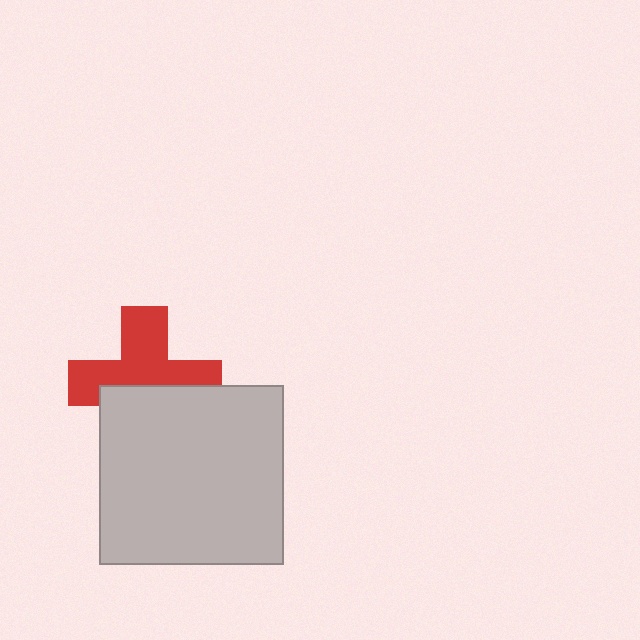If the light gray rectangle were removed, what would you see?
You would see the complete red cross.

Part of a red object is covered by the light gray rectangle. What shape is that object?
It is a cross.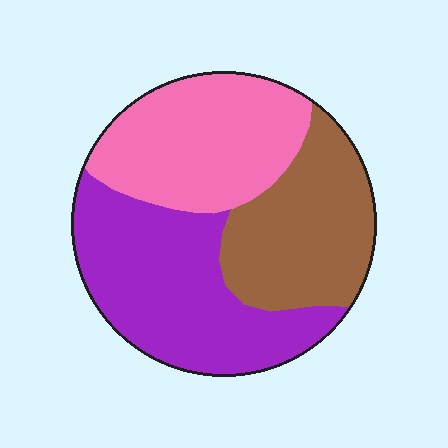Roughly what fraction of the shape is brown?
Brown takes up between a sixth and a third of the shape.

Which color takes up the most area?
Purple, at roughly 40%.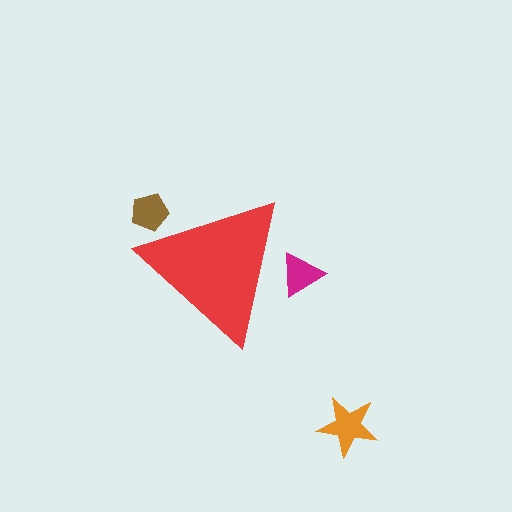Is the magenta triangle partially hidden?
Yes, the magenta triangle is partially hidden behind the red triangle.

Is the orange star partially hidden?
No, the orange star is fully visible.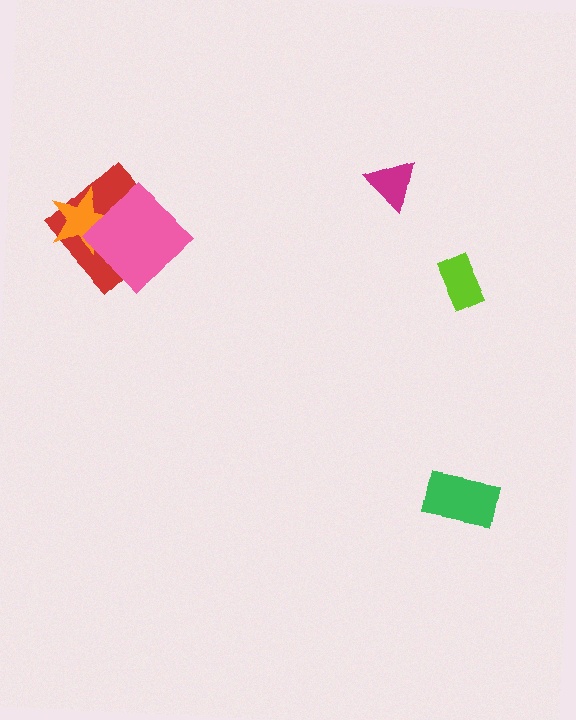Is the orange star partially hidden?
Yes, it is partially covered by another shape.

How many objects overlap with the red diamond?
2 objects overlap with the red diamond.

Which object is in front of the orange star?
The pink diamond is in front of the orange star.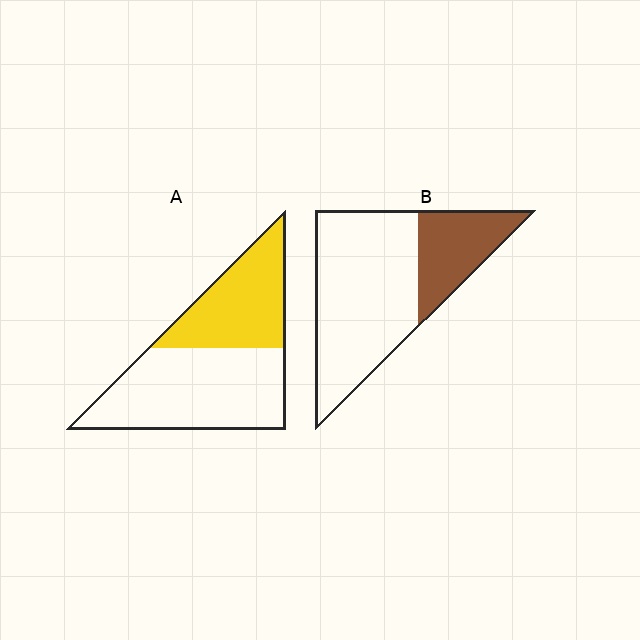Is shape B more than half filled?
No.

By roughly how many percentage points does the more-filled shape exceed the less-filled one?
By roughly 10 percentage points (A over B).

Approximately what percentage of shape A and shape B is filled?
A is approximately 40% and B is approximately 30%.